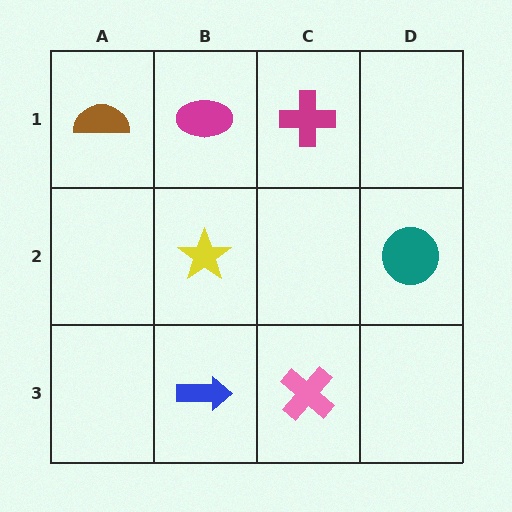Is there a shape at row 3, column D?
No, that cell is empty.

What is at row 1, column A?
A brown semicircle.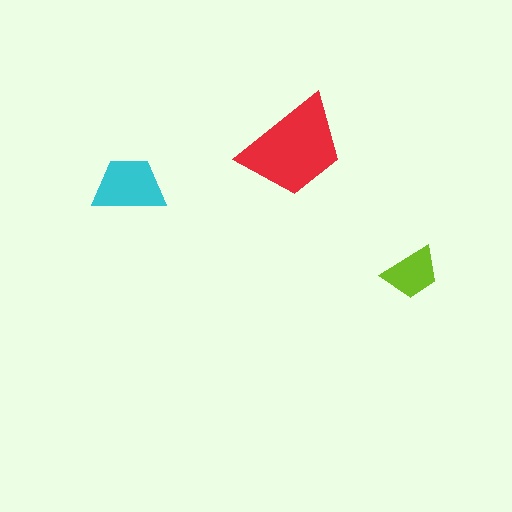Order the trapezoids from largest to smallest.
the red one, the cyan one, the lime one.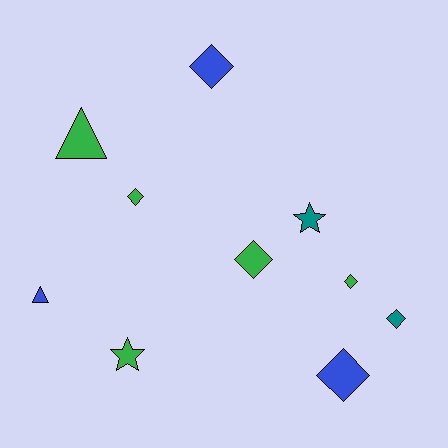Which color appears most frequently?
Green, with 5 objects.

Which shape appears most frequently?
Diamond, with 6 objects.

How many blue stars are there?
There are no blue stars.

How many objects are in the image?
There are 10 objects.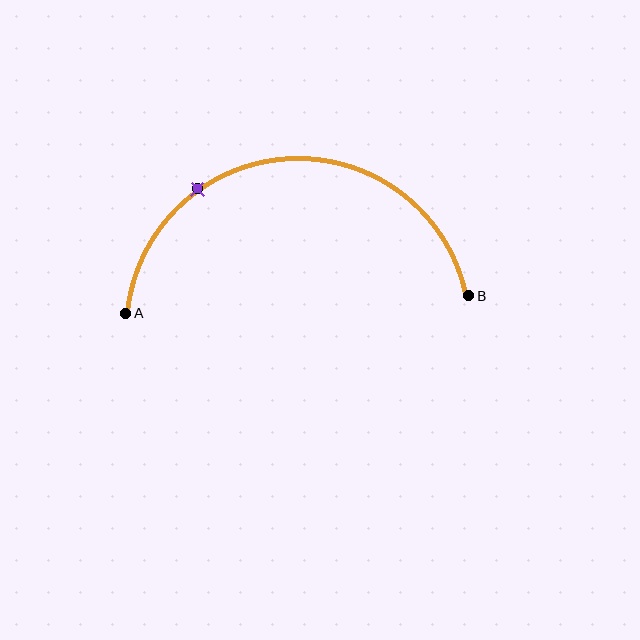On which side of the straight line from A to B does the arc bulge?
The arc bulges above the straight line connecting A and B.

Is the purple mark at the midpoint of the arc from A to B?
No. The purple mark lies on the arc but is closer to endpoint A. The arc midpoint would be at the point on the curve equidistant along the arc from both A and B.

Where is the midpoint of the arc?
The arc midpoint is the point on the curve farthest from the straight line joining A and B. It sits above that line.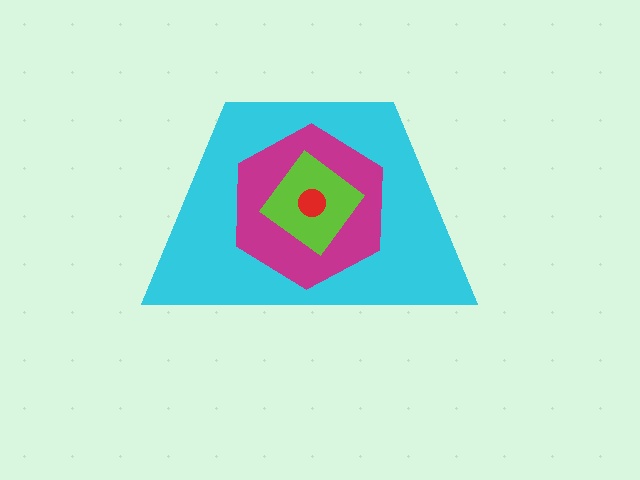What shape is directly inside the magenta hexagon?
The lime diamond.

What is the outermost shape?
The cyan trapezoid.